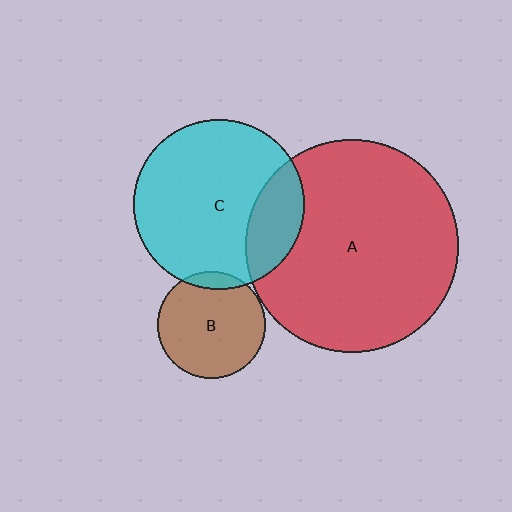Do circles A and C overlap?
Yes.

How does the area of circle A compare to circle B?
Approximately 3.9 times.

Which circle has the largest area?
Circle A (red).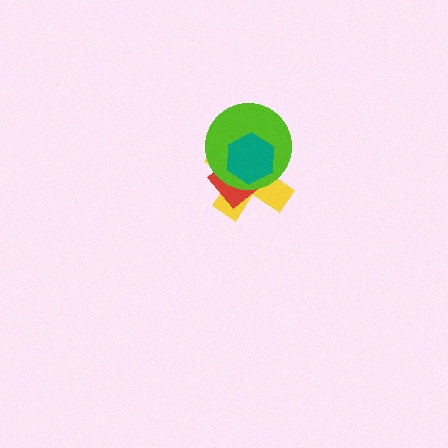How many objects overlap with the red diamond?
3 objects overlap with the red diamond.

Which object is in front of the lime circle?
The teal hexagon is in front of the lime circle.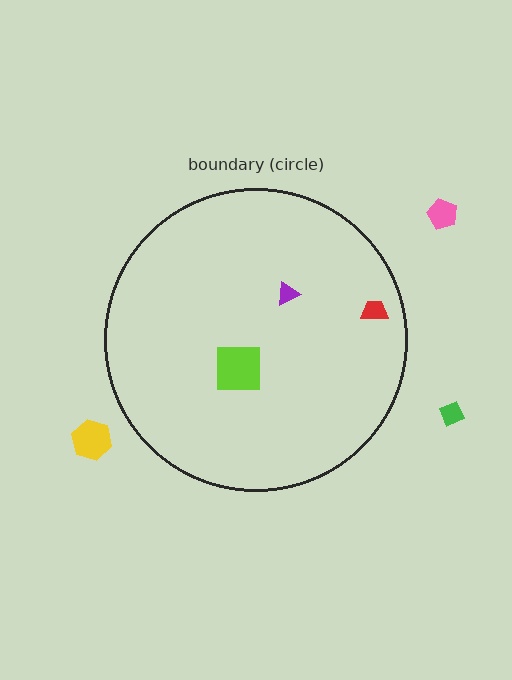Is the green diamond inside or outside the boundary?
Outside.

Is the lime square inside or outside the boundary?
Inside.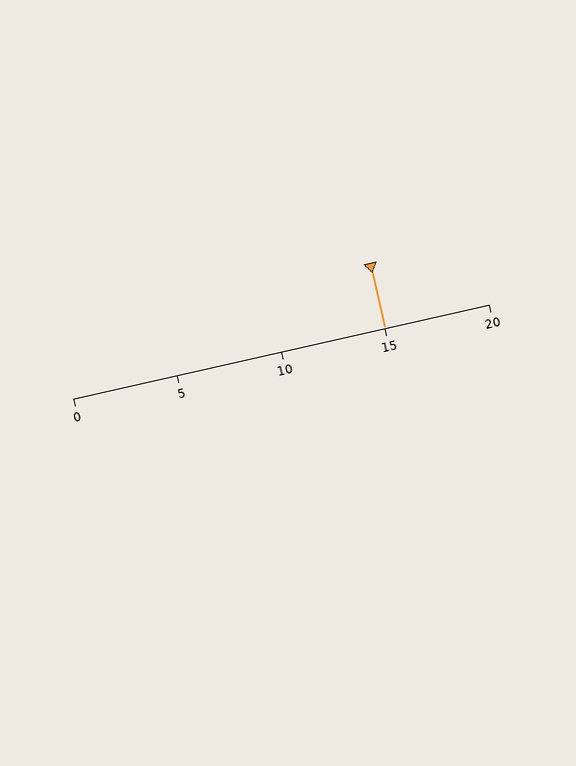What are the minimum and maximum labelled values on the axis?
The axis runs from 0 to 20.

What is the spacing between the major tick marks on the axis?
The major ticks are spaced 5 apart.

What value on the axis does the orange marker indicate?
The marker indicates approximately 15.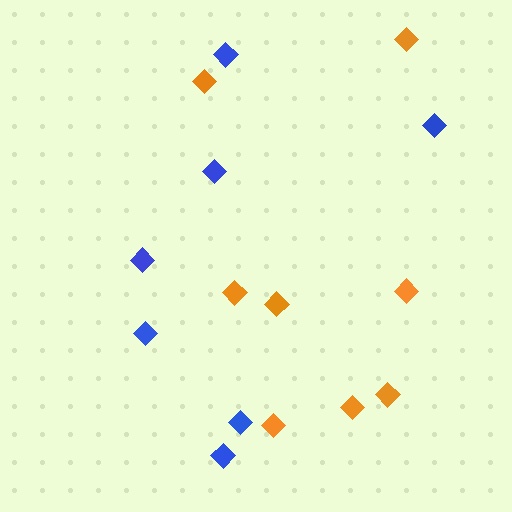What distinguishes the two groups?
There are 2 groups: one group of orange diamonds (8) and one group of blue diamonds (7).